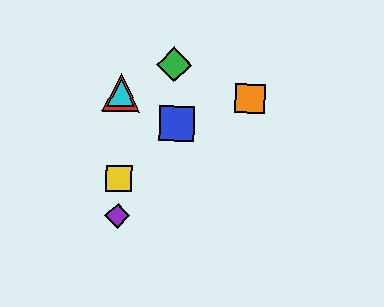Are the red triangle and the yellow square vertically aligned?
Yes, both are at x≈121.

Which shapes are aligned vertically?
The red triangle, the yellow square, the purple diamond, the cyan triangle are aligned vertically.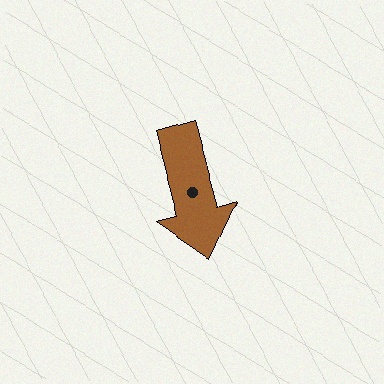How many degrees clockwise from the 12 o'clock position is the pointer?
Approximately 165 degrees.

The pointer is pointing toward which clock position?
Roughly 5 o'clock.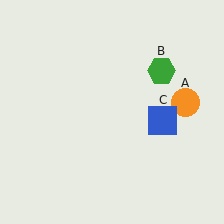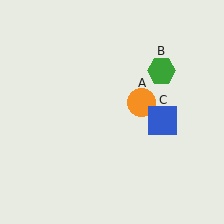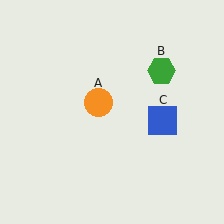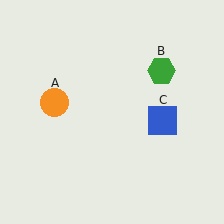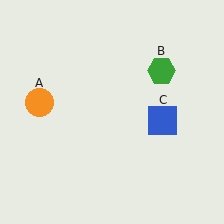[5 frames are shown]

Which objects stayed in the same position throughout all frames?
Green hexagon (object B) and blue square (object C) remained stationary.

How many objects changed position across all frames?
1 object changed position: orange circle (object A).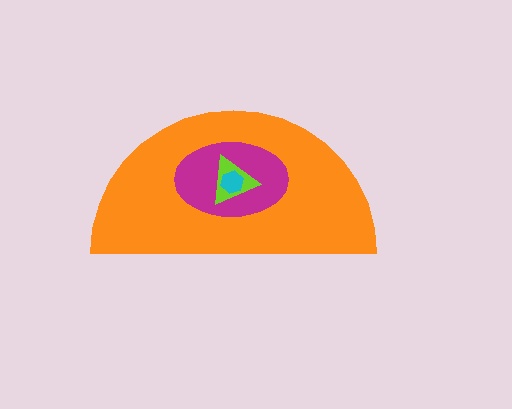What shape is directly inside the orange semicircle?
The magenta ellipse.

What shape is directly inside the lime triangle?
The cyan hexagon.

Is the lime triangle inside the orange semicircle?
Yes.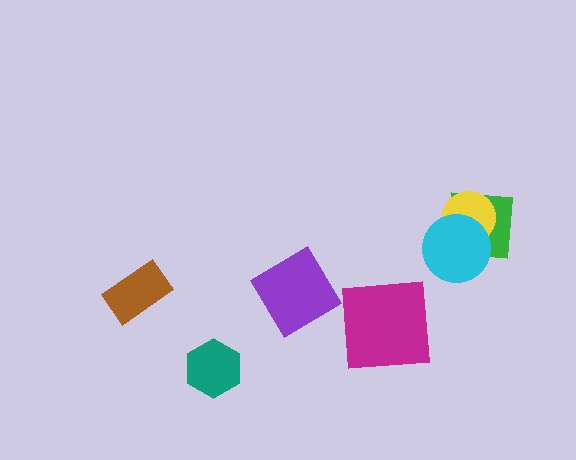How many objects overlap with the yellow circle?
2 objects overlap with the yellow circle.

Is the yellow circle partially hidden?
Yes, it is partially covered by another shape.